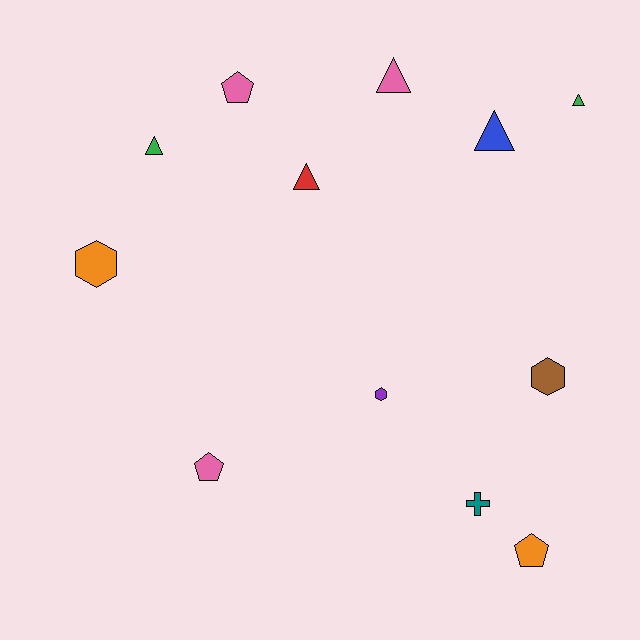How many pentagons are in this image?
There are 3 pentagons.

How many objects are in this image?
There are 12 objects.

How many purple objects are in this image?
There is 1 purple object.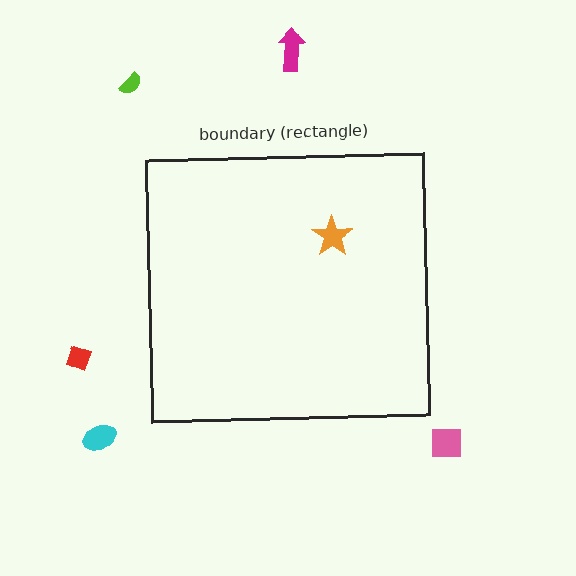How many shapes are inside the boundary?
1 inside, 5 outside.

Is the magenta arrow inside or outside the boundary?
Outside.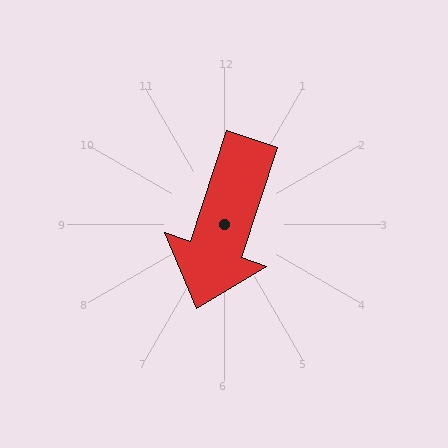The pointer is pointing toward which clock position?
Roughly 7 o'clock.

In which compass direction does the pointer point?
South.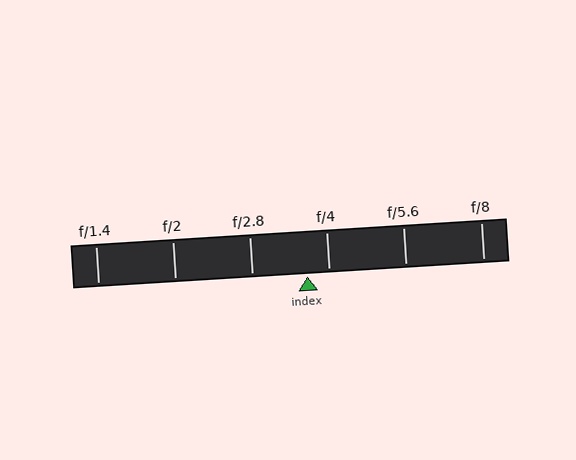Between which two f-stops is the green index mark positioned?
The index mark is between f/2.8 and f/4.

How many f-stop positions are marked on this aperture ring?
There are 6 f-stop positions marked.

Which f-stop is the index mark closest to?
The index mark is closest to f/4.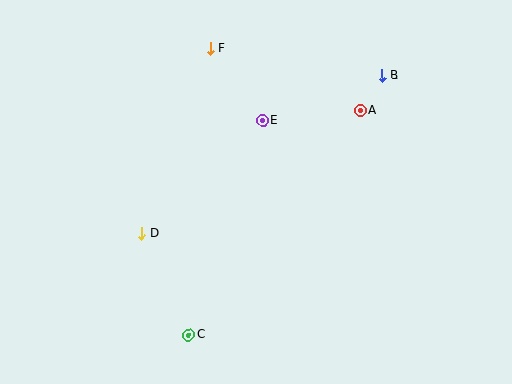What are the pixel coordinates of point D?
Point D is at (141, 233).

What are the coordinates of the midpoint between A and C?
The midpoint between A and C is at (275, 223).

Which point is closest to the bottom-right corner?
Point A is closest to the bottom-right corner.